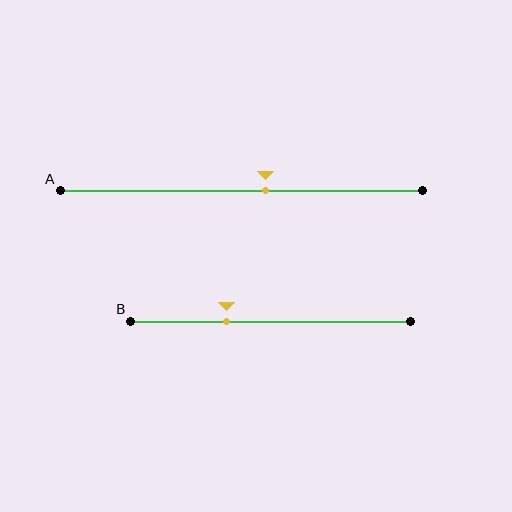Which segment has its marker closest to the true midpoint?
Segment A has its marker closest to the true midpoint.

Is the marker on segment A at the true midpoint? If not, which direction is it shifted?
No, the marker on segment A is shifted to the right by about 7% of the segment length.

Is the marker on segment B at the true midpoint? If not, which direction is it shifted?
No, the marker on segment B is shifted to the left by about 16% of the segment length.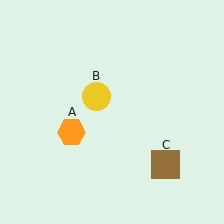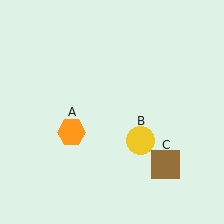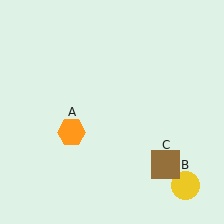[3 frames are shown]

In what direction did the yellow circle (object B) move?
The yellow circle (object B) moved down and to the right.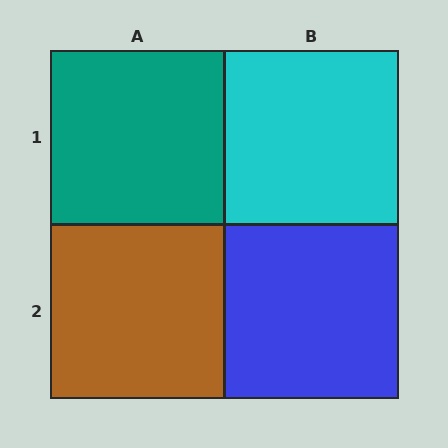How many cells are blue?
1 cell is blue.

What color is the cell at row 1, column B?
Cyan.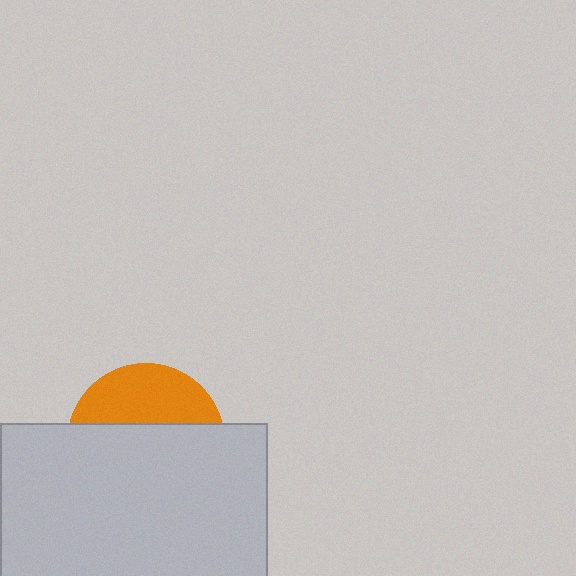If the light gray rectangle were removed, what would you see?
You would see the complete orange circle.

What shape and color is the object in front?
The object in front is a light gray rectangle.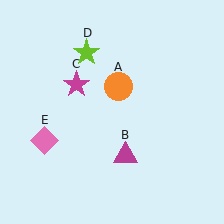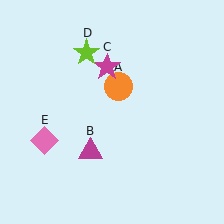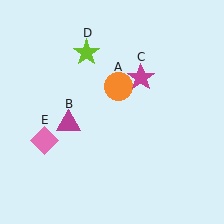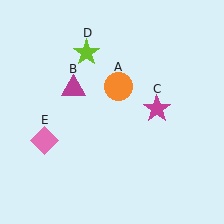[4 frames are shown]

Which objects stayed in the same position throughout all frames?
Orange circle (object A) and lime star (object D) and pink diamond (object E) remained stationary.